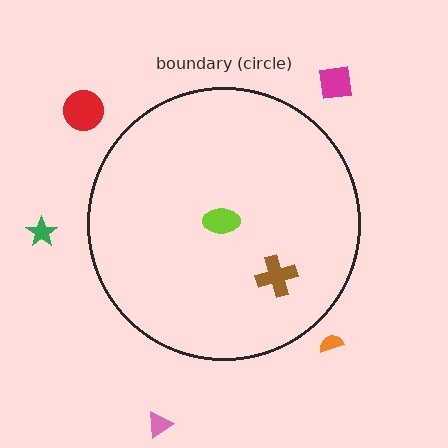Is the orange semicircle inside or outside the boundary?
Outside.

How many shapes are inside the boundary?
2 inside, 5 outside.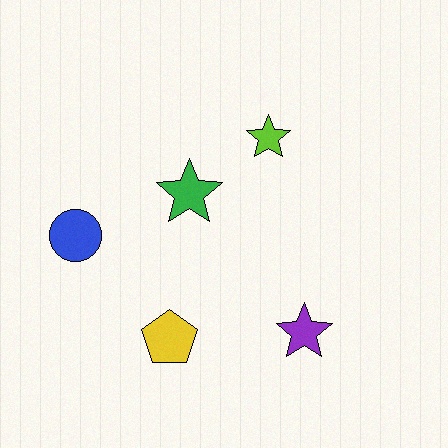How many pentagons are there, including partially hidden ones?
There is 1 pentagon.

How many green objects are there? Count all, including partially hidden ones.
There is 1 green object.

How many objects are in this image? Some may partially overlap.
There are 5 objects.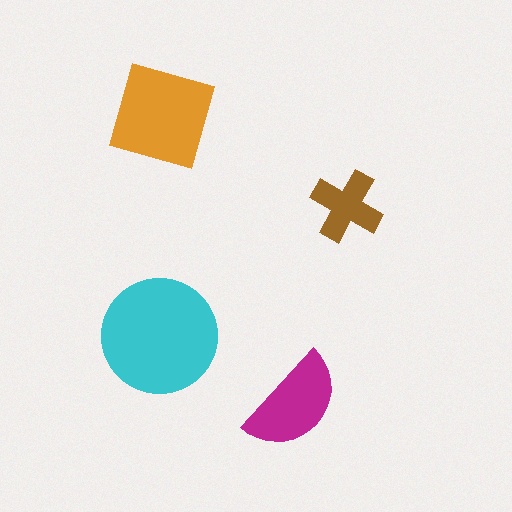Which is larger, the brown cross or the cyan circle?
The cyan circle.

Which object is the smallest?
The brown cross.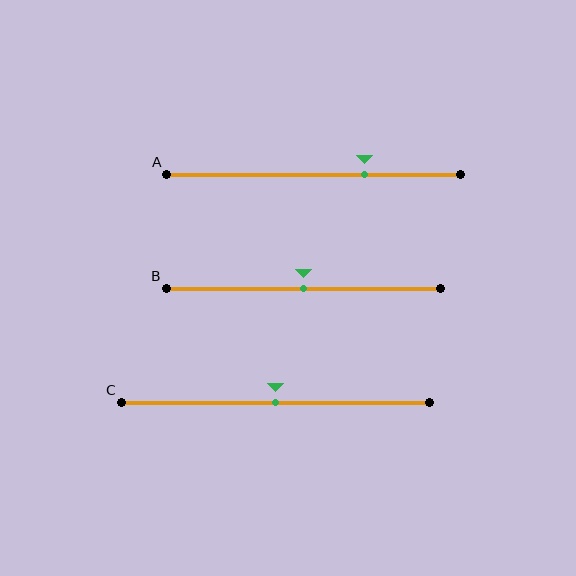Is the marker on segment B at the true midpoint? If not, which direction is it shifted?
Yes, the marker on segment B is at the true midpoint.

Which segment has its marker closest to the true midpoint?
Segment B has its marker closest to the true midpoint.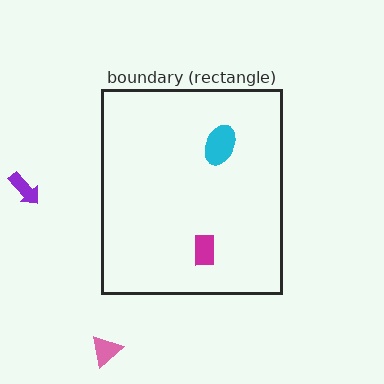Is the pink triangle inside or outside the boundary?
Outside.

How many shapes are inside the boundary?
2 inside, 2 outside.